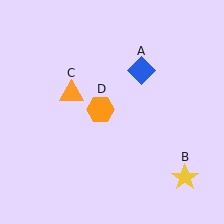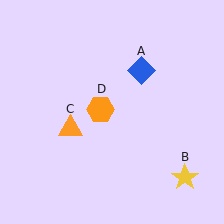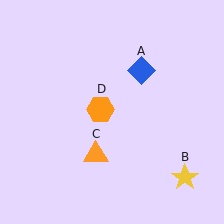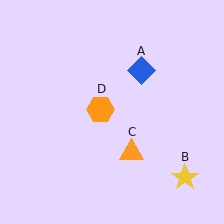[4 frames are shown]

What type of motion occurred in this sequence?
The orange triangle (object C) rotated counterclockwise around the center of the scene.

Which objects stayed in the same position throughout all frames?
Blue diamond (object A) and yellow star (object B) and orange hexagon (object D) remained stationary.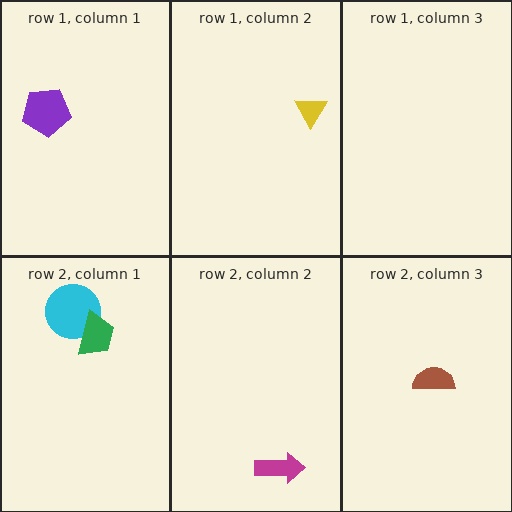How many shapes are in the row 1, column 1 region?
1.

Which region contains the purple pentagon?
The row 1, column 1 region.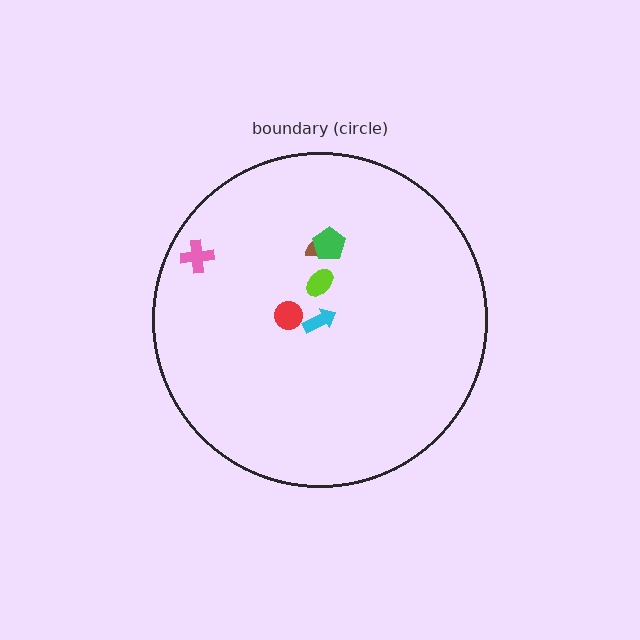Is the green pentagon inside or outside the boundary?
Inside.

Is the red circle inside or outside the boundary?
Inside.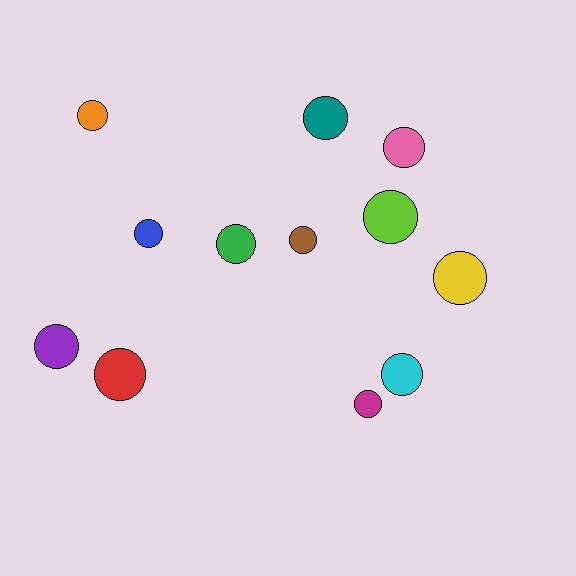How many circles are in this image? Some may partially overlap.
There are 12 circles.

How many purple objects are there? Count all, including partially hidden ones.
There is 1 purple object.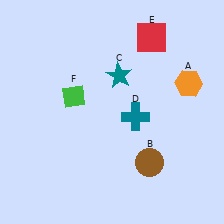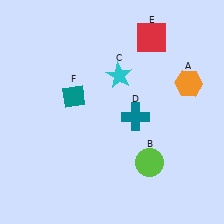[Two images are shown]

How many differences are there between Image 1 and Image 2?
There are 3 differences between the two images.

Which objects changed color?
B changed from brown to lime. C changed from teal to cyan. F changed from green to teal.